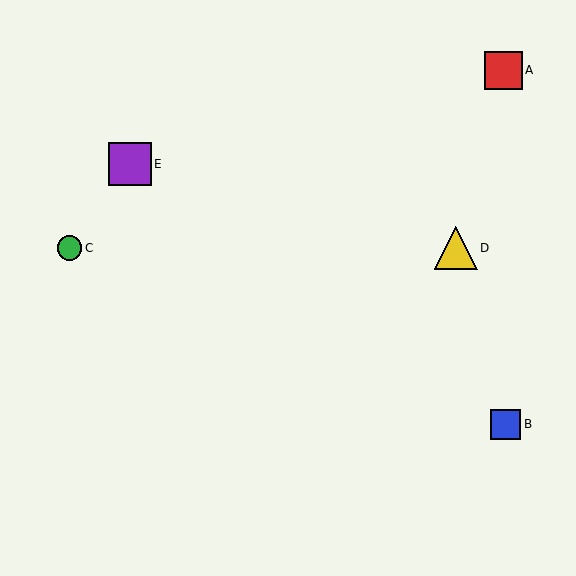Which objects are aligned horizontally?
Objects C, D are aligned horizontally.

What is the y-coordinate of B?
Object B is at y≈424.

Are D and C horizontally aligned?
Yes, both are at y≈248.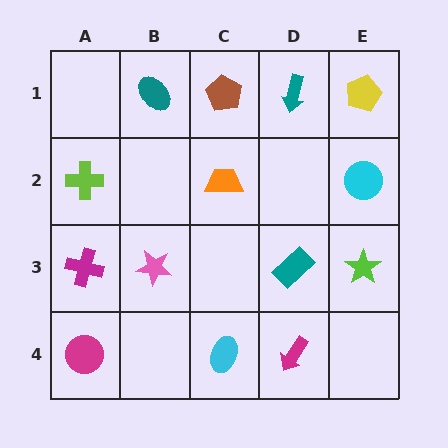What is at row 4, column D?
A magenta arrow.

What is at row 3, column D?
A teal rectangle.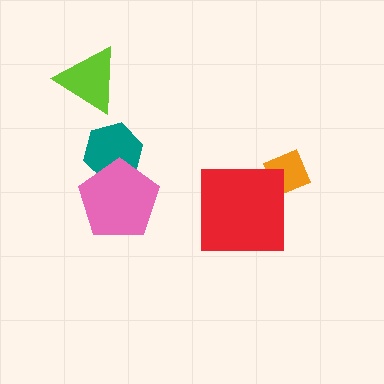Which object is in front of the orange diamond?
The red square is in front of the orange diamond.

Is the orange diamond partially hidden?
Yes, it is partially covered by another shape.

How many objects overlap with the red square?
1 object overlaps with the red square.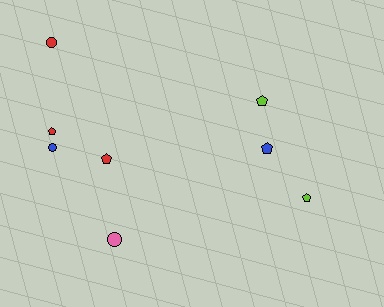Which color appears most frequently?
Red, with 3 objects.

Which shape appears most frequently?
Pentagon, with 5 objects.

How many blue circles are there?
There is 1 blue circle.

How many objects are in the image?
There are 8 objects.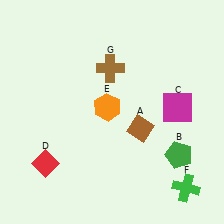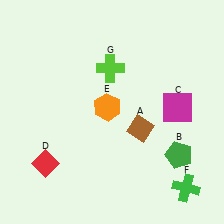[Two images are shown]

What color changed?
The cross (G) changed from brown in Image 1 to lime in Image 2.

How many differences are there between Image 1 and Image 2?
There is 1 difference between the two images.